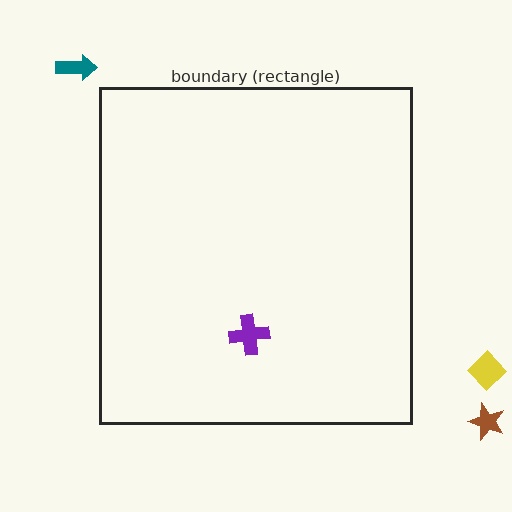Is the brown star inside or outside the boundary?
Outside.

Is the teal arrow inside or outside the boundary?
Outside.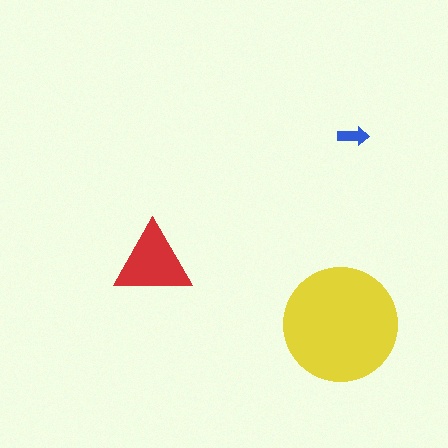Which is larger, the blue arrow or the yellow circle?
The yellow circle.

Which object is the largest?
The yellow circle.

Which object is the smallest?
The blue arrow.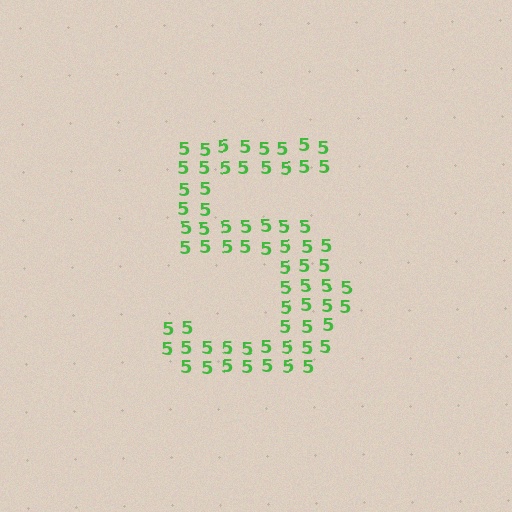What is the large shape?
The large shape is the digit 5.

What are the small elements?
The small elements are digit 5's.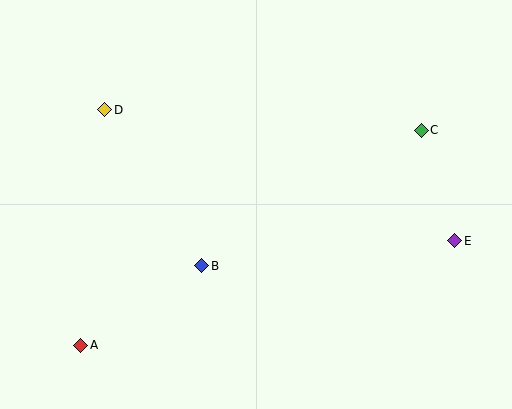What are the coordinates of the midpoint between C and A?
The midpoint between C and A is at (251, 238).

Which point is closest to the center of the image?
Point B at (202, 266) is closest to the center.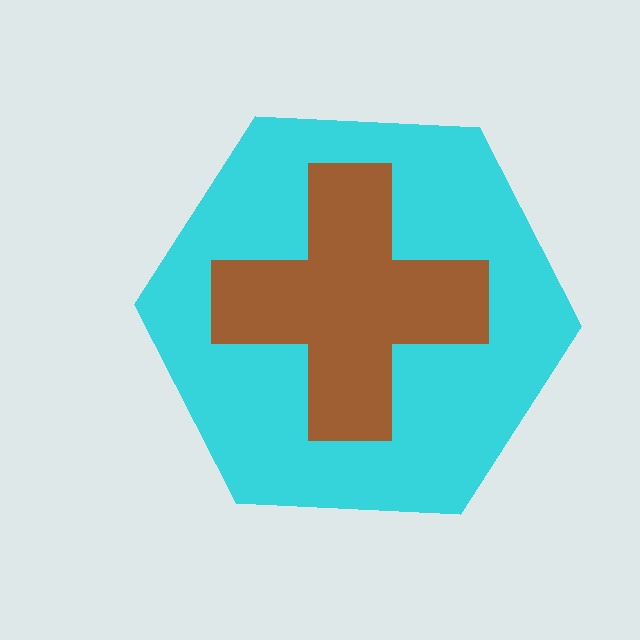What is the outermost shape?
The cyan hexagon.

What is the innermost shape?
The brown cross.